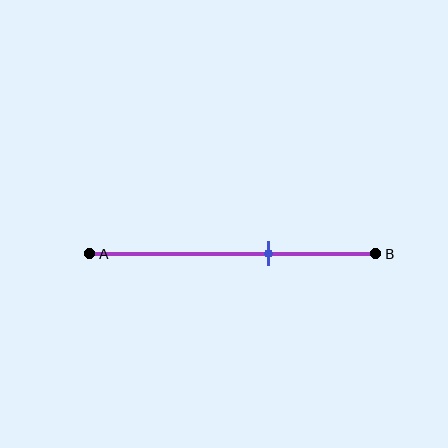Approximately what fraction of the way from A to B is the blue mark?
The blue mark is approximately 60% of the way from A to B.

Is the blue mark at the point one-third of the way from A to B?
No, the mark is at about 60% from A, not at the 33% one-third point.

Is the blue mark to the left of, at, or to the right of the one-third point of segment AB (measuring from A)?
The blue mark is to the right of the one-third point of segment AB.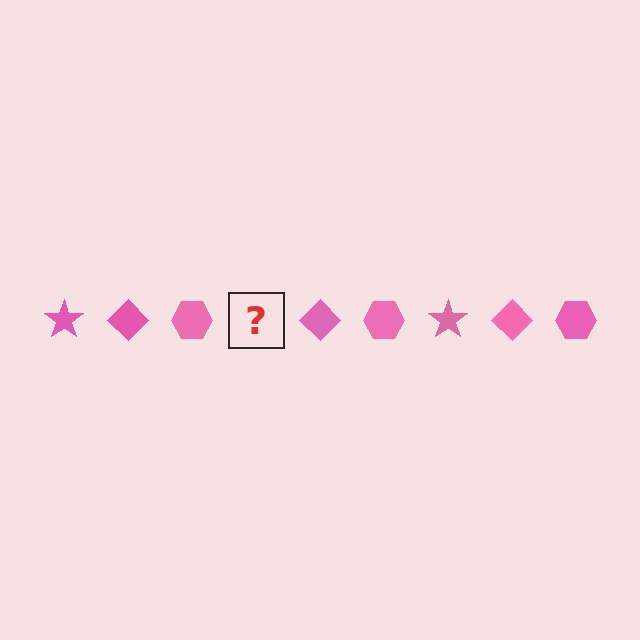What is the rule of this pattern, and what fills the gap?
The rule is that the pattern cycles through star, diamond, hexagon shapes in pink. The gap should be filled with a pink star.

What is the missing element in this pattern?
The missing element is a pink star.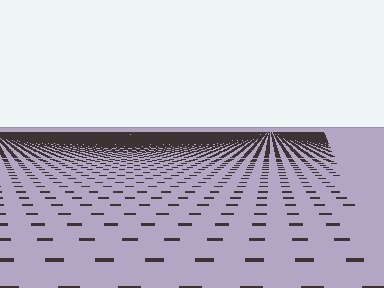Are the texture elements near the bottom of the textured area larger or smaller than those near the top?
Larger. Near the bottom, elements are closer to the viewer and appear at a bigger on-screen size.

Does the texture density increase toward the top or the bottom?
Density increases toward the top.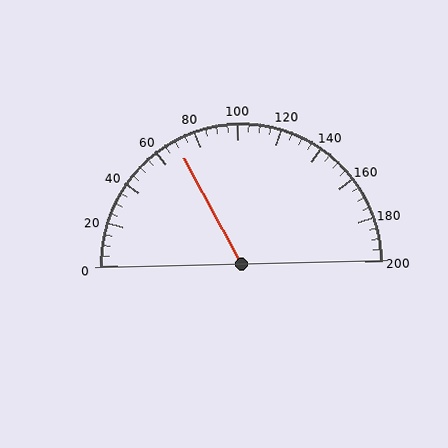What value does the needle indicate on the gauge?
The needle indicates approximately 70.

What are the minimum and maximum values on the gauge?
The gauge ranges from 0 to 200.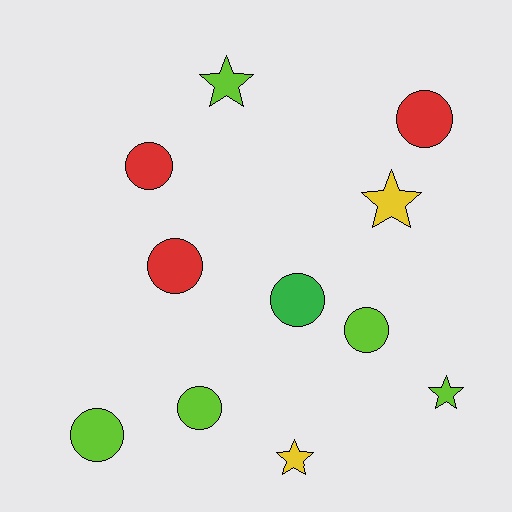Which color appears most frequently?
Lime, with 5 objects.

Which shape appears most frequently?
Circle, with 7 objects.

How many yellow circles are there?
There are no yellow circles.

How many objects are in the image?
There are 11 objects.